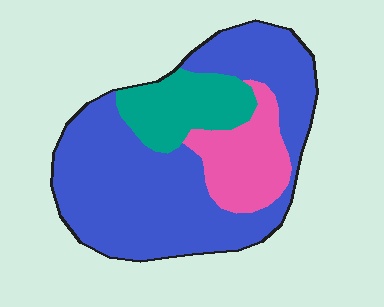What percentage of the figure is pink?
Pink covers around 15% of the figure.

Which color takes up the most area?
Blue, at roughly 65%.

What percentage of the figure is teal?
Teal covers 17% of the figure.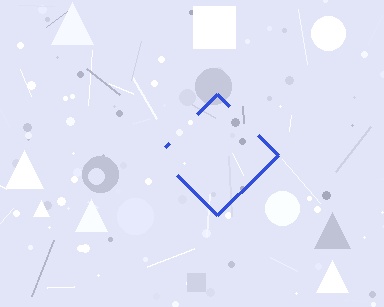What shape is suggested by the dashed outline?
The dashed outline suggests a diamond.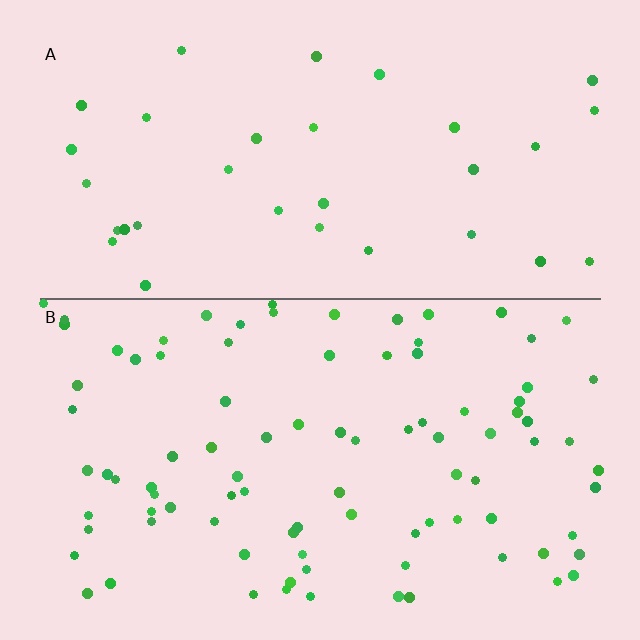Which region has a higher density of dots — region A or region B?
B (the bottom).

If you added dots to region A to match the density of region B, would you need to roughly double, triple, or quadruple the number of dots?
Approximately triple.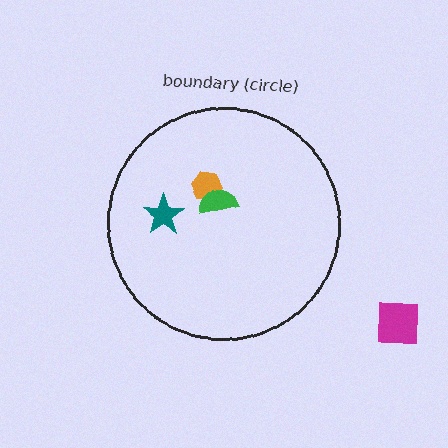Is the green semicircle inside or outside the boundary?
Inside.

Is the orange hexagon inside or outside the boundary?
Inside.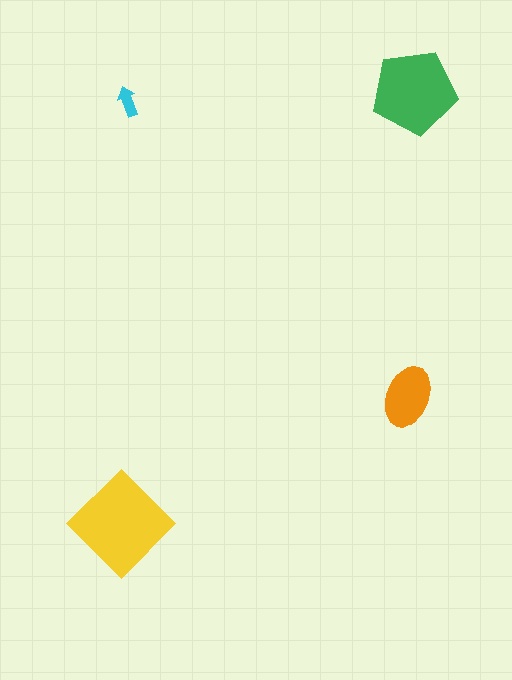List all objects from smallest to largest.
The cyan arrow, the orange ellipse, the green pentagon, the yellow diamond.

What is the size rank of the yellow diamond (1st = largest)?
1st.